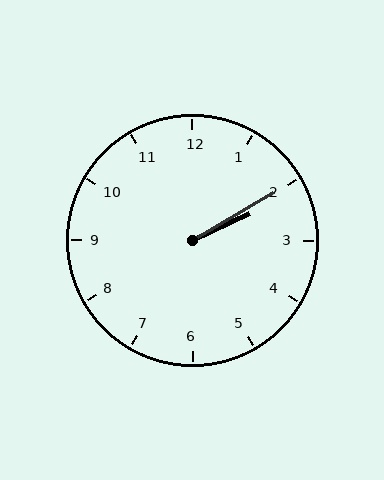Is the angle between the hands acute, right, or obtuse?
It is acute.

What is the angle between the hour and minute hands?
Approximately 5 degrees.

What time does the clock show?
2:10.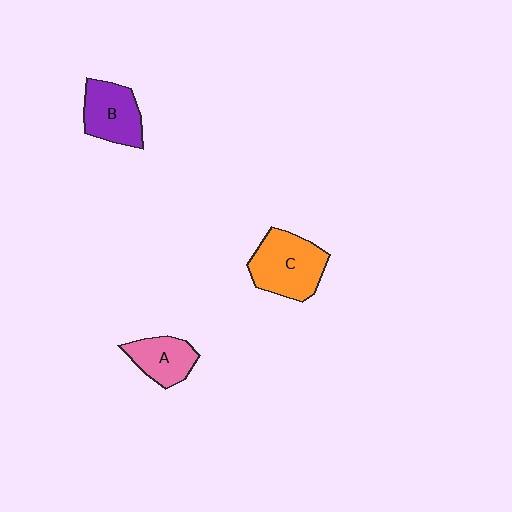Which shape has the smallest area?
Shape A (pink).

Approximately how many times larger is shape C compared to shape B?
Approximately 1.3 times.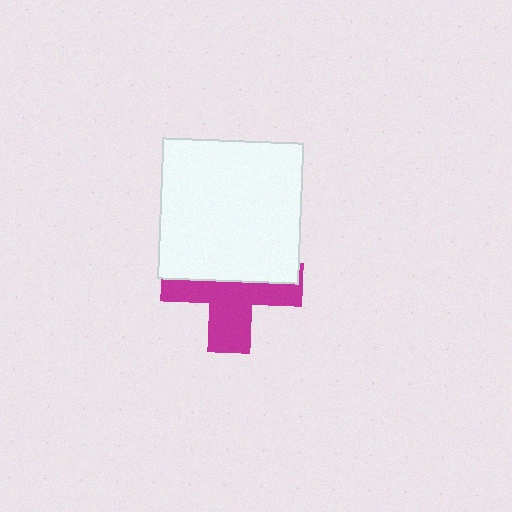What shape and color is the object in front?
The object in front is a white square.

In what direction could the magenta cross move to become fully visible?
The magenta cross could move down. That would shift it out from behind the white square entirely.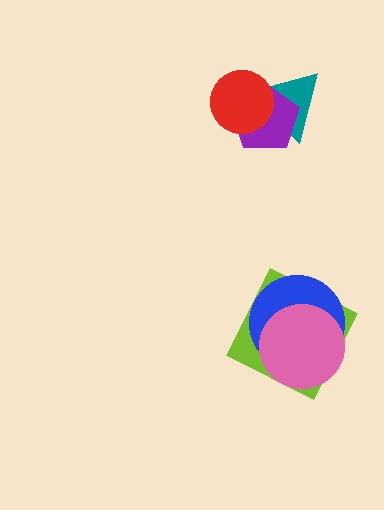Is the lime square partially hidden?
Yes, it is partially covered by another shape.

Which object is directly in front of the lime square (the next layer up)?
The blue circle is directly in front of the lime square.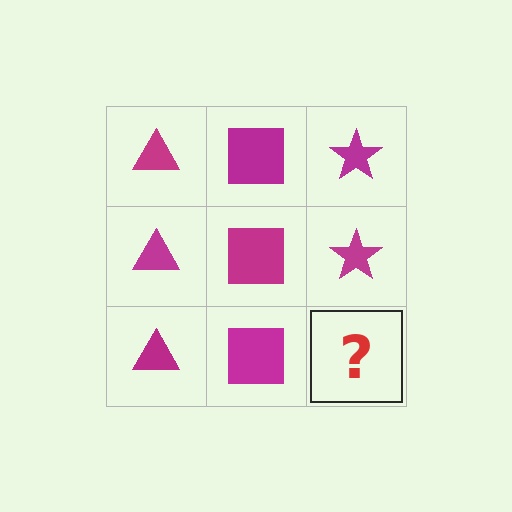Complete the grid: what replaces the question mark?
The question mark should be replaced with a magenta star.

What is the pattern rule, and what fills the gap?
The rule is that each column has a consistent shape. The gap should be filled with a magenta star.